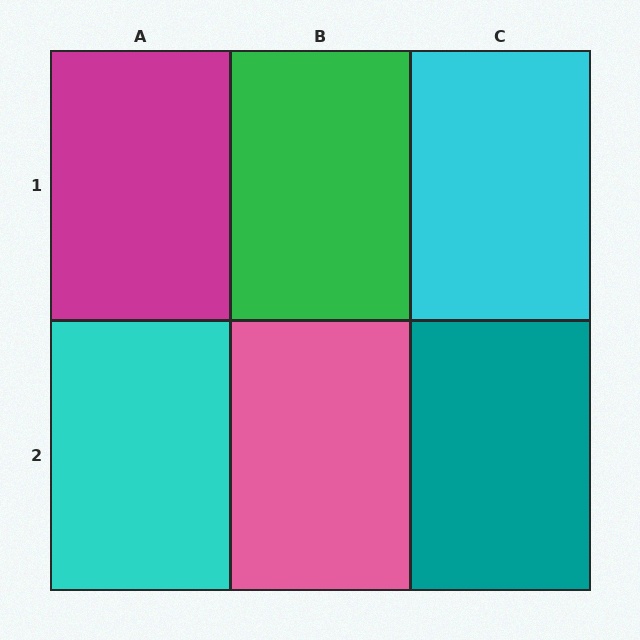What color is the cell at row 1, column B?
Green.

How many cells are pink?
1 cell is pink.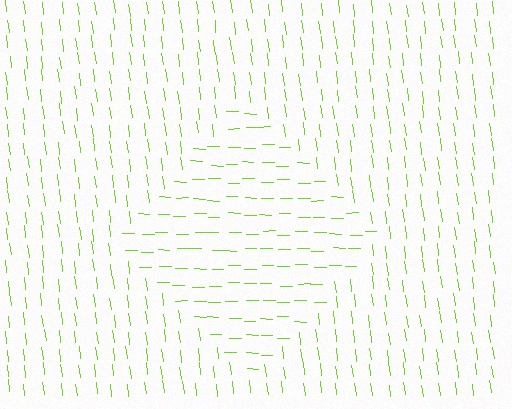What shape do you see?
I see a diamond.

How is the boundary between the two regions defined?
The boundary is defined purely by a change in line orientation (approximately 82 degrees difference). All lines are the same color and thickness.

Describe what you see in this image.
The image is filled with small lime line segments. A diamond region in the image has lines oriented differently from the surrounding lines, creating a visible texture boundary.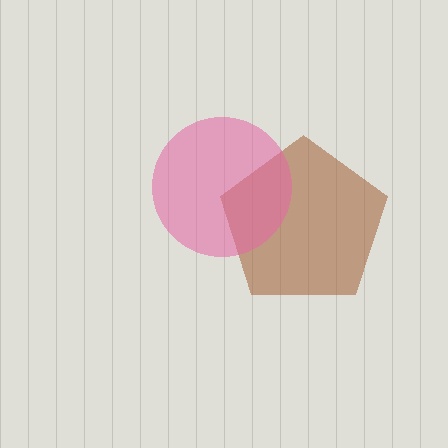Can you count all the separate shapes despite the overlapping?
Yes, there are 2 separate shapes.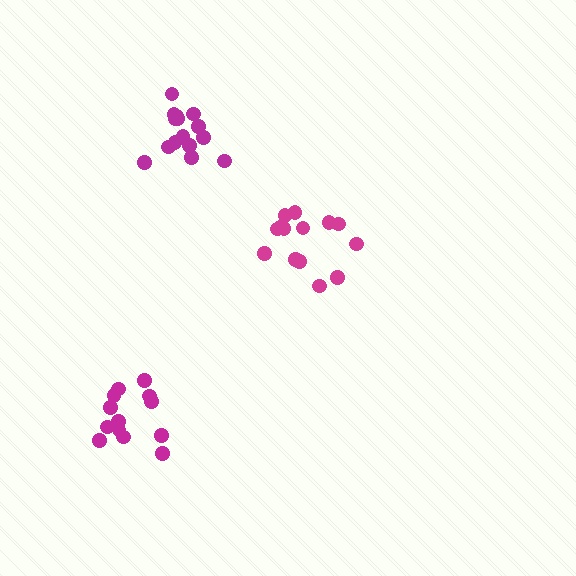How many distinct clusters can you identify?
There are 3 distinct clusters.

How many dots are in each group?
Group 1: 14 dots, Group 2: 13 dots, Group 3: 15 dots (42 total).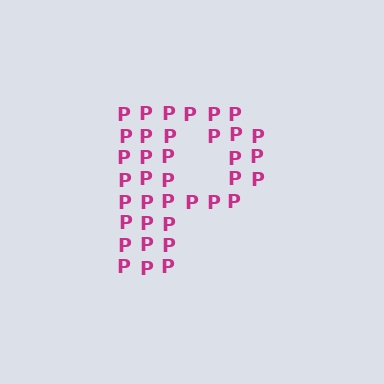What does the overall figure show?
The overall figure shows the letter P.